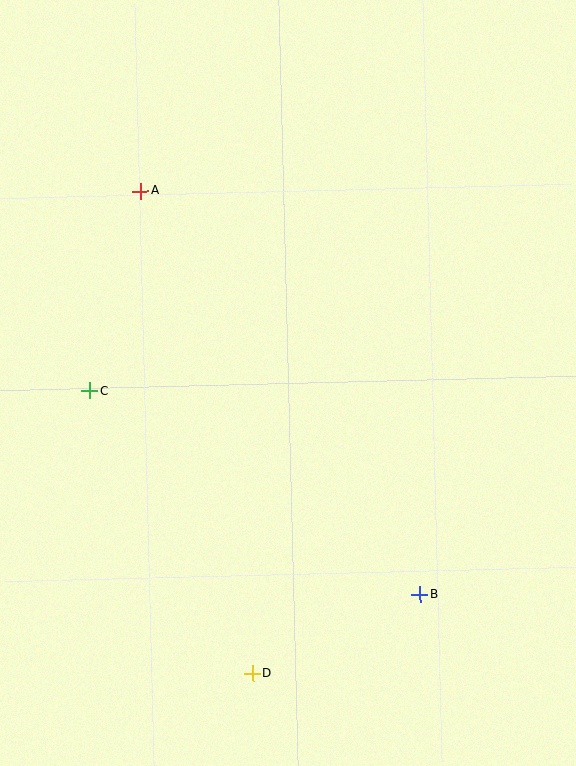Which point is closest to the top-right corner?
Point A is closest to the top-right corner.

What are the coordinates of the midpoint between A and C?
The midpoint between A and C is at (115, 291).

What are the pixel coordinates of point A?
Point A is at (141, 191).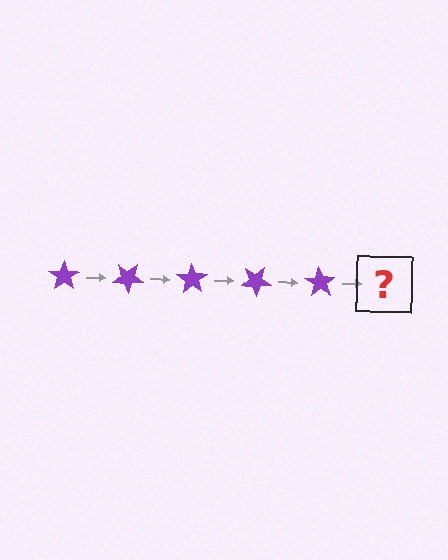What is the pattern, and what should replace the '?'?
The pattern is that the star rotates 35 degrees each step. The '?' should be a purple star rotated 175 degrees.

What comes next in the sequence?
The next element should be a purple star rotated 175 degrees.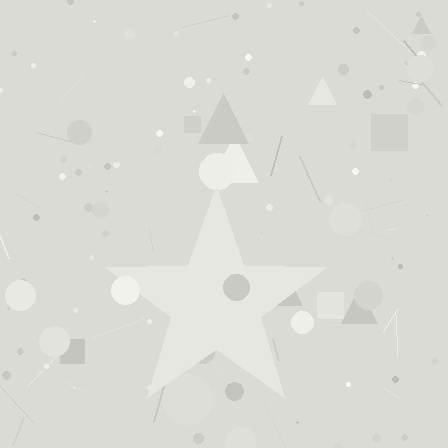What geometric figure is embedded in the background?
A star is embedded in the background.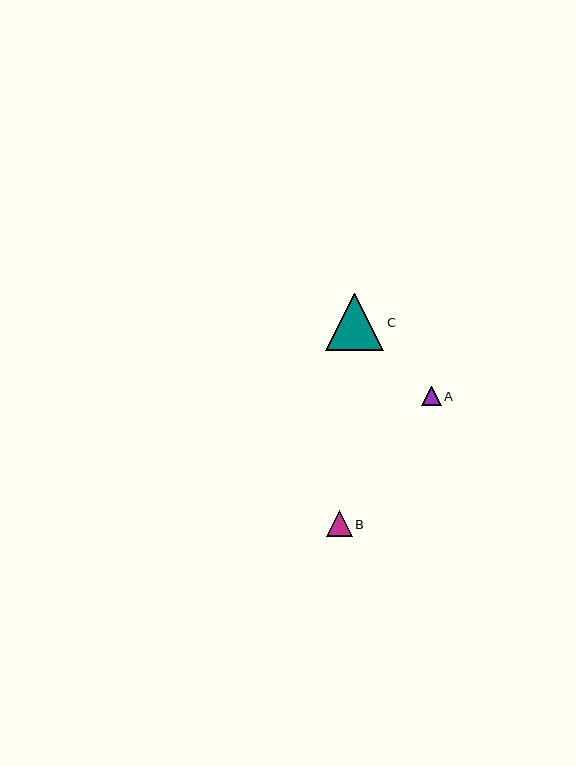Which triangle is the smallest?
Triangle A is the smallest with a size of approximately 19 pixels.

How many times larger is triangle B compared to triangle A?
Triangle B is approximately 1.3 times the size of triangle A.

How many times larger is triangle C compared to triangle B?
Triangle C is approximately 2.3 times the size of triangle B.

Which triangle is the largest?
Triangle C is the largest with a size of approximately 58 pixels.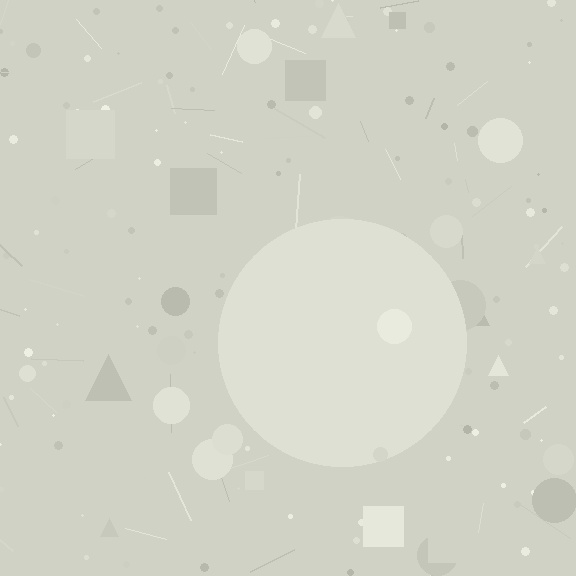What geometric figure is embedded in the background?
A circle is embedded in the background.